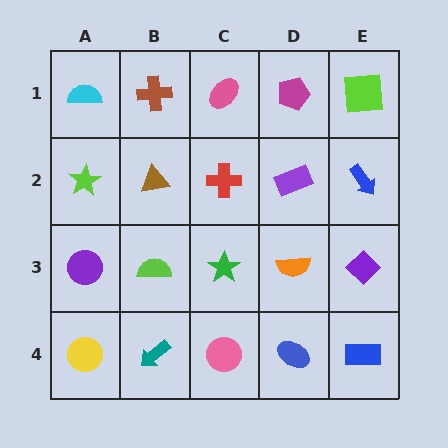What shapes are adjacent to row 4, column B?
A lime semicircle (row 3, column B), a yellow circle (row 4, column A), a pink circle (row 4, column C).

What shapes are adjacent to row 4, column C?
A green star (row 3, column C), a teal arrow (row 4, column B), a blue ellipse (row 4, column D).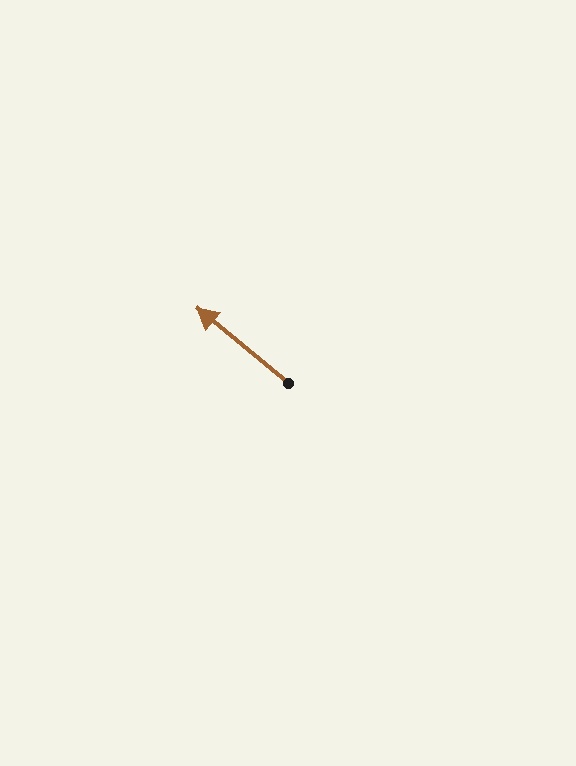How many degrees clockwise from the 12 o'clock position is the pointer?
Approximately 309 degrees.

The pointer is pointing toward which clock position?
Roughly 10 o'clock.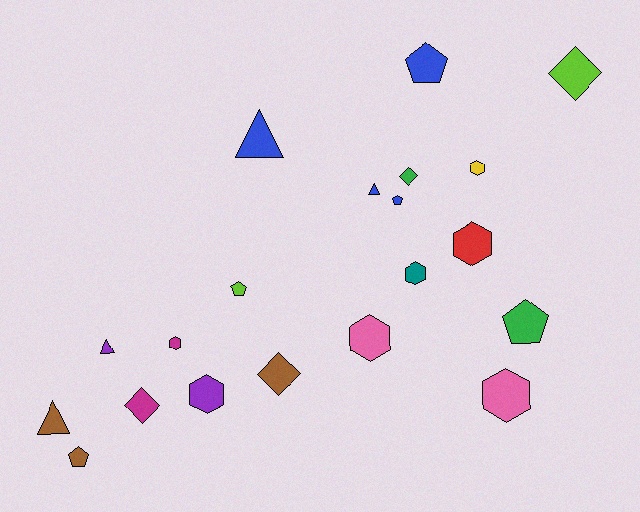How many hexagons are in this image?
There are 7 hexagons.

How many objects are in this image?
There are 20 objects.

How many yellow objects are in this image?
There is 1 yellow object.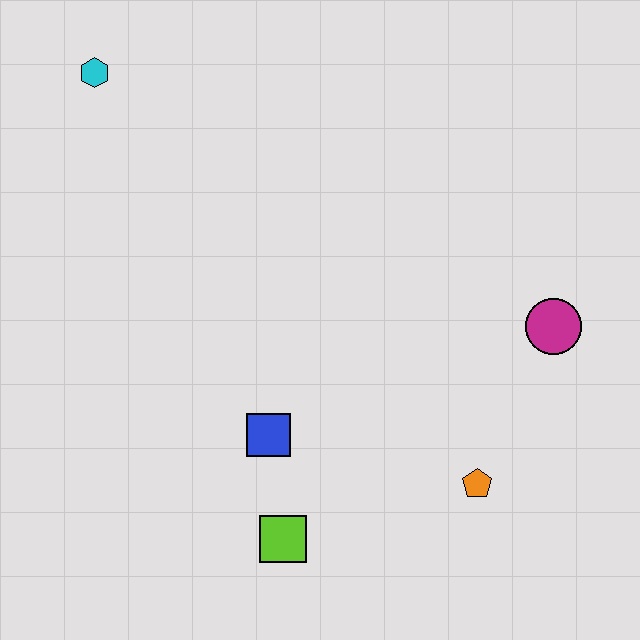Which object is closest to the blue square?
The lime square is closest to the blue square.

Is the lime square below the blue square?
Yes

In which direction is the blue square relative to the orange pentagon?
The blue square is to the left of the orange pentagon.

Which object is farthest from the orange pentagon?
The cyan hexagon is farthest from the orange pentagon.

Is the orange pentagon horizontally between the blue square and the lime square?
No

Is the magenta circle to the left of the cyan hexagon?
No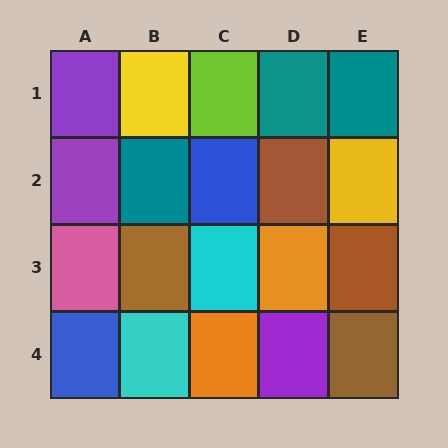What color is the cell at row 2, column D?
Brown.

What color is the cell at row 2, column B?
Teal.